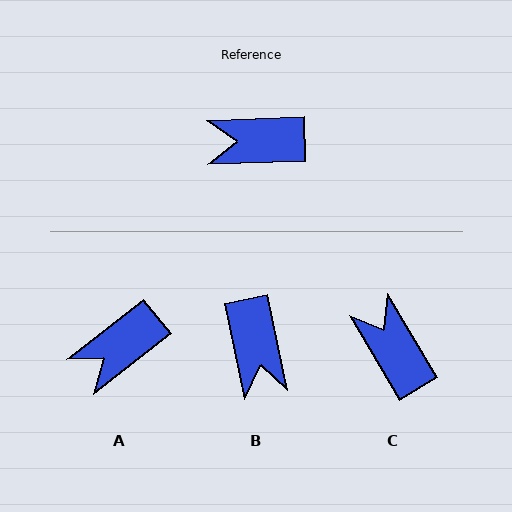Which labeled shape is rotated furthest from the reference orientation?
B, about 100 degrees away.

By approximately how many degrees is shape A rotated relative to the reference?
Approximately 36 degrees counter-clockwise.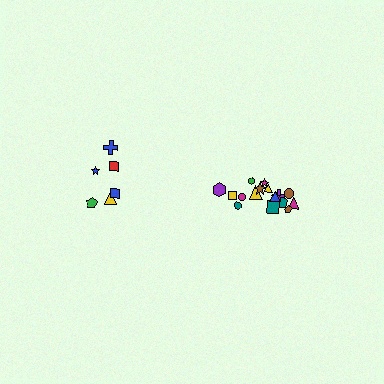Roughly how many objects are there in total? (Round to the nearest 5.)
Roughly 25 objects in total.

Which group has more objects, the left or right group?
The right group.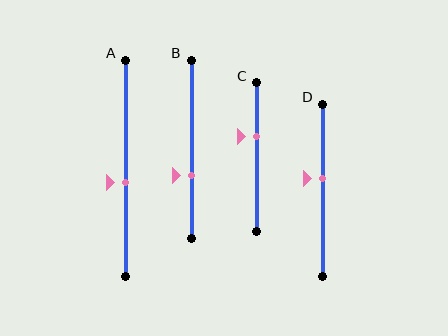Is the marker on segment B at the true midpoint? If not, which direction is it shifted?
No, the marker on segment B is shifted downward by about 15% of the segment length.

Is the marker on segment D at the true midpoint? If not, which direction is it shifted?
No, the marker on segment D is shifted upward by about 7% of the segment length.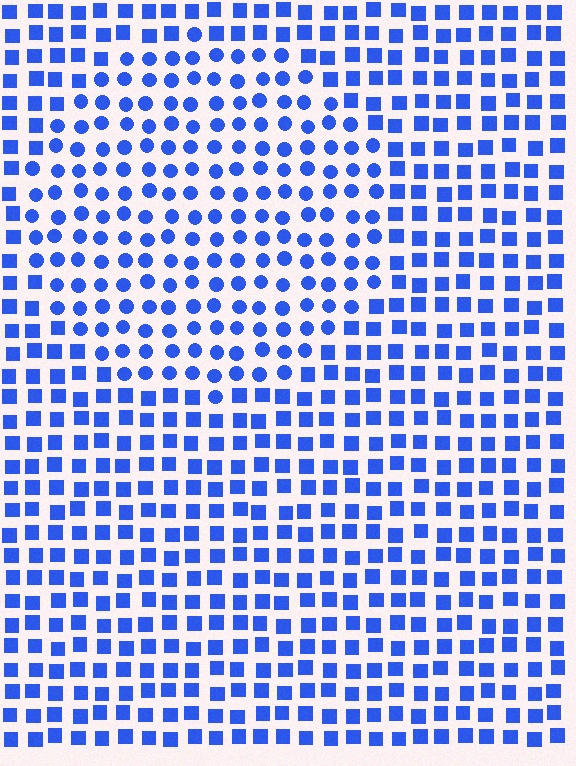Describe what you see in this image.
The image is filled with small blue elements arranged in a uniform grid. A circle-shaped region contains circles, while the surrounding area contains squares. The boundary is defined purely by the change in element shape.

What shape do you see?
I see a circle.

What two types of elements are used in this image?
The image uses circles inside the circle region and squares outside it.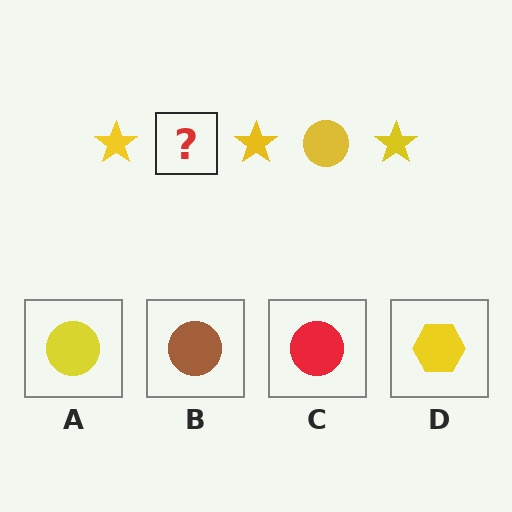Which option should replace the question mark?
Option A.